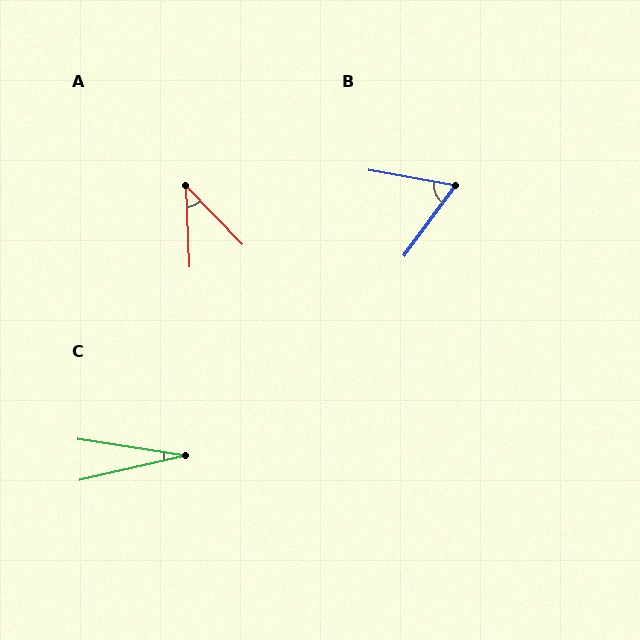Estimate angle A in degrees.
Approximately 42 degrees.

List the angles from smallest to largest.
C (21°), A (42°), B (64°).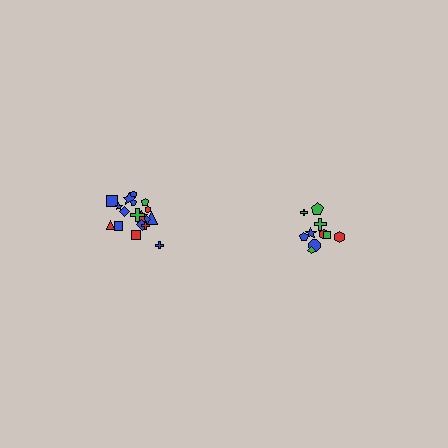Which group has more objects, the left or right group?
The left group.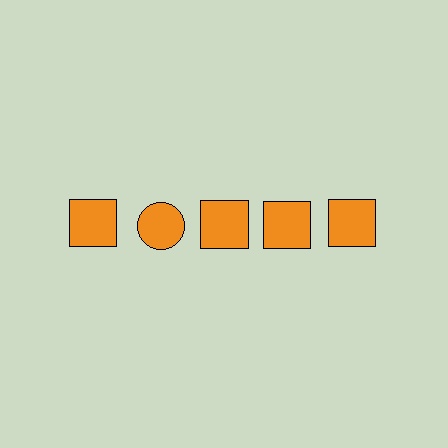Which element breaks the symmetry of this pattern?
The orange circle in the top row, second from left column breaks the symmetry. All other shapes are orange squares.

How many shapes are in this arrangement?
There are 5 shapes arranged in a grid pattern.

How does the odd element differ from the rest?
It has a different shape: circle instead of square.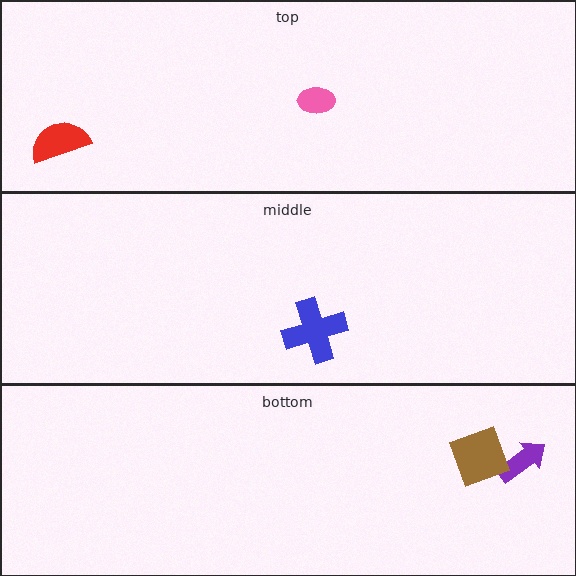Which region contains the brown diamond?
The bottom region.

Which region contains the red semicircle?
The top region.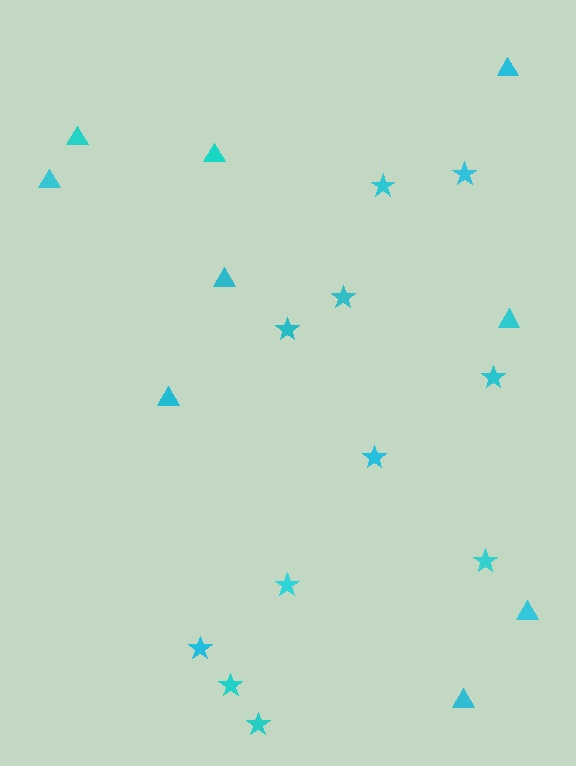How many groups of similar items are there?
There are 2 groups: one group of triangles (9) and one group of stars (11).